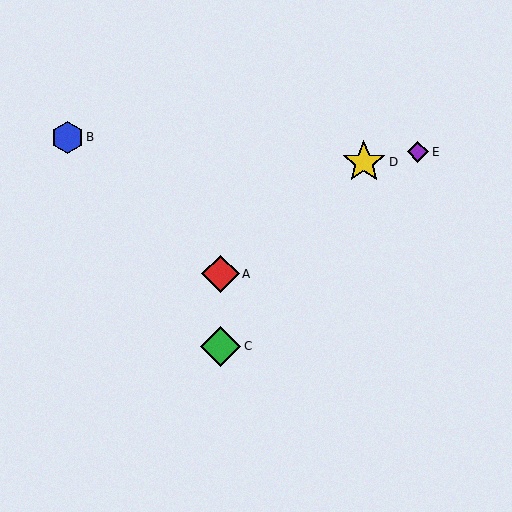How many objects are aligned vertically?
2 objects (A, C) are aligned vertically.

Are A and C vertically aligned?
Yes, both are at x≈221.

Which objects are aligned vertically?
Objects A, C are aligned vertically.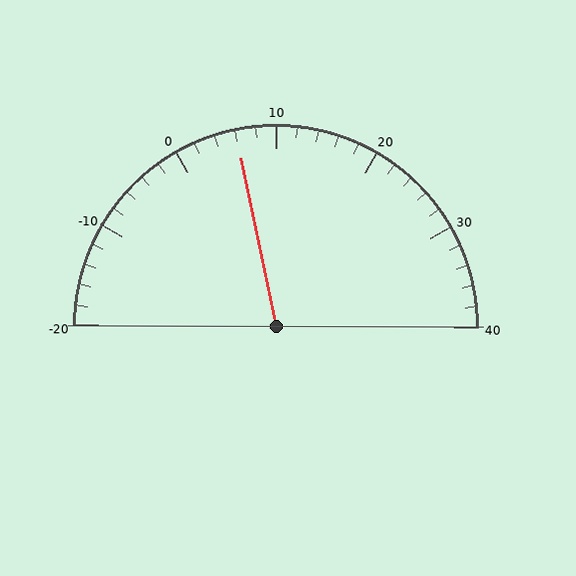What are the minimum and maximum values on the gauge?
The gauge ranges from -20 to 40.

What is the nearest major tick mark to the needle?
The nearest major tick mark is 10.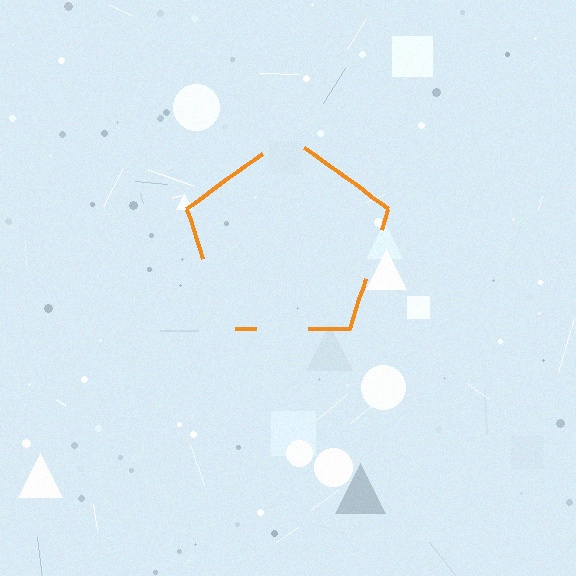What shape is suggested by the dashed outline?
The dashed outline suggests a pentagon.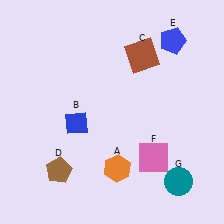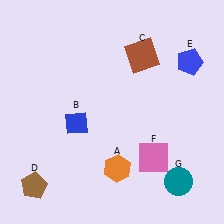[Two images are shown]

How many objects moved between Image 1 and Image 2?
2 objects moved between the two images.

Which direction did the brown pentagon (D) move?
The brown pentagon (D) moved left.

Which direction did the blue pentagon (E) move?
The blue pentagon (E) moved down.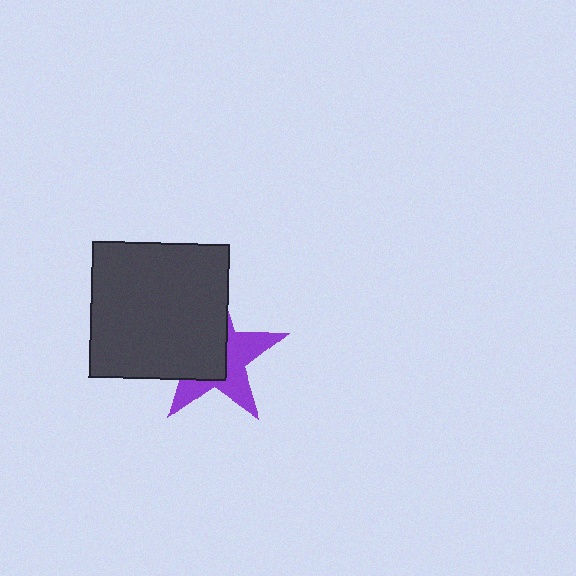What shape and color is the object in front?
The object in front is a dark gray square.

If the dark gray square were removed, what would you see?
You would see the complete purple star.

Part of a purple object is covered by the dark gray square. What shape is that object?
It is a star.